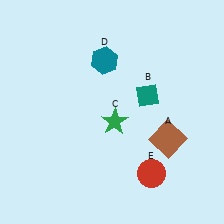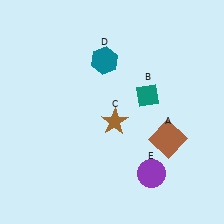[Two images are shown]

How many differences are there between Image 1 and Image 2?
There are 2 differences between the two images.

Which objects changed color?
C changed from green to brown. E changed from red to purple.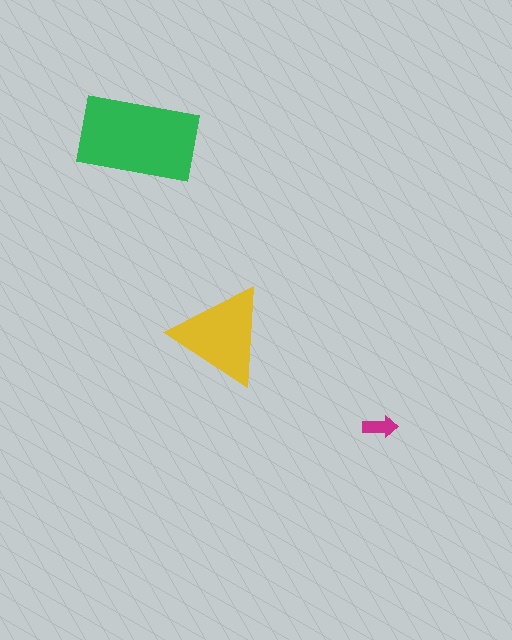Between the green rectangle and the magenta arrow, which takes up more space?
The green rectangle.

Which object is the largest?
The green rectangle.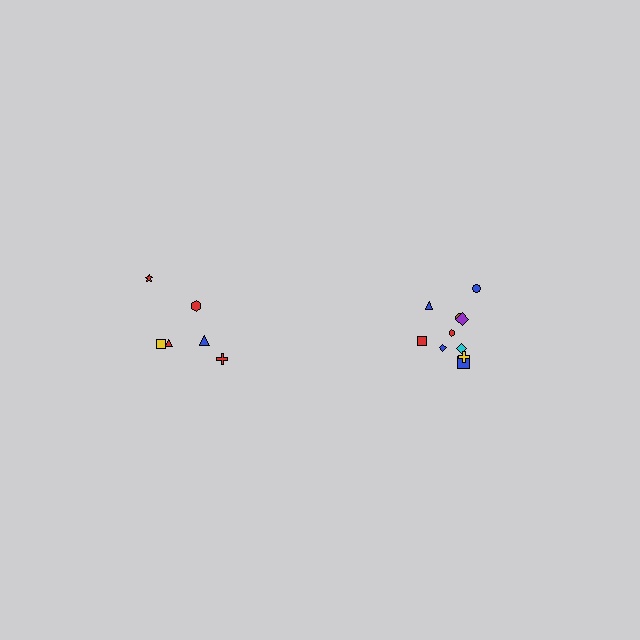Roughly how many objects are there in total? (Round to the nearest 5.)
Roughly 15 objects in total.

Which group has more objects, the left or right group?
The right group.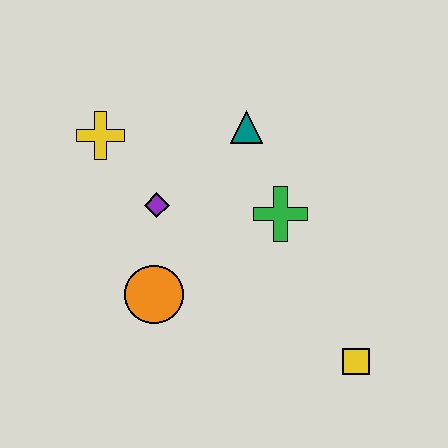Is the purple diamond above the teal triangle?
No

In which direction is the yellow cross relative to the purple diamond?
The yellow cross is above the purple diamond.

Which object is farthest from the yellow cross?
The yellow square is farthest from the yellow cross.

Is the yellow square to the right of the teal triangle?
Yes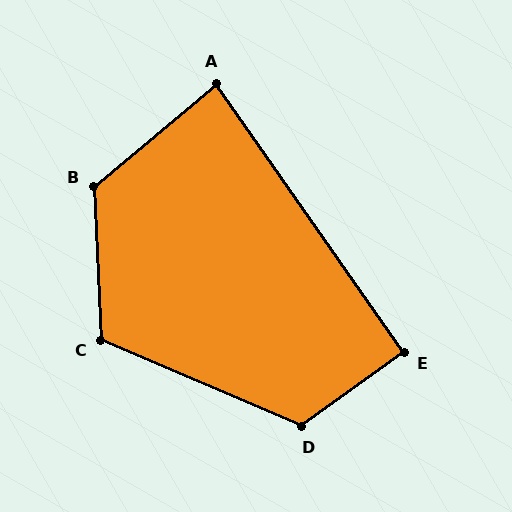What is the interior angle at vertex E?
Approximately 91 degrees (approximately right).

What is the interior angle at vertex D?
Approximately 121 degrees (obtuse).